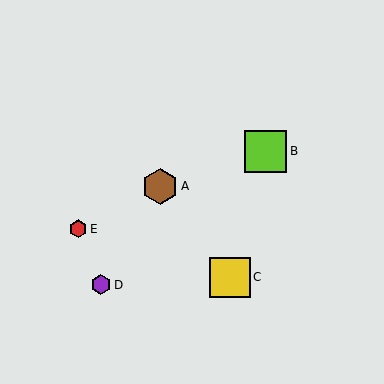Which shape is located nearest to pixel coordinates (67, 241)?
The red hexagon (labeled E) at (78, 229) is nearest to that location.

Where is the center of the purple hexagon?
The center of the purple hexagon is at (101, 285).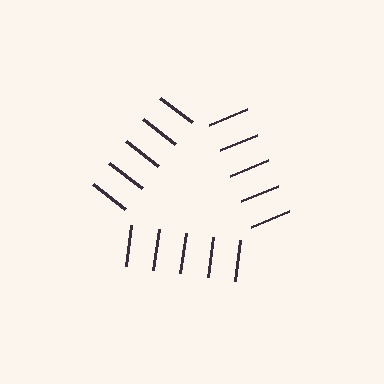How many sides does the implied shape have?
3 sides — the line-ends trace a triangle.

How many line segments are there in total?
15 — 5 along each of the 3 edges.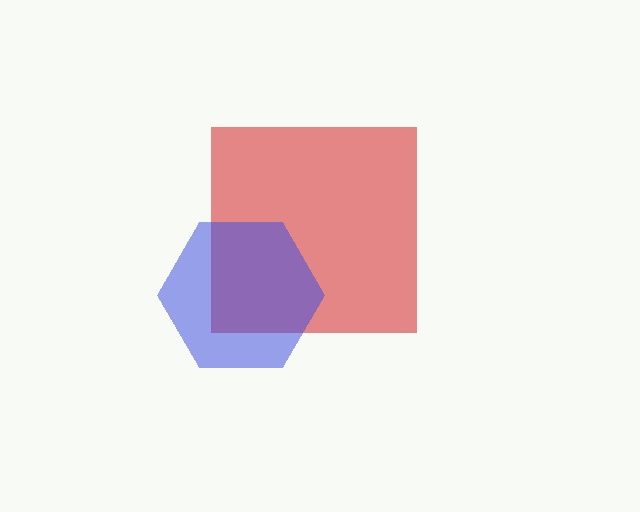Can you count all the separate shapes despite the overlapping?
Yes, there are 2 separate shapes.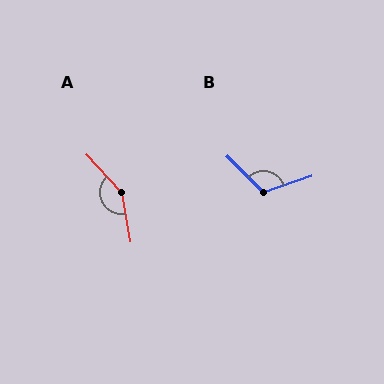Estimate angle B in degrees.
Approximately 117 degrees.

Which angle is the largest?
A, at approximately 147 degrees.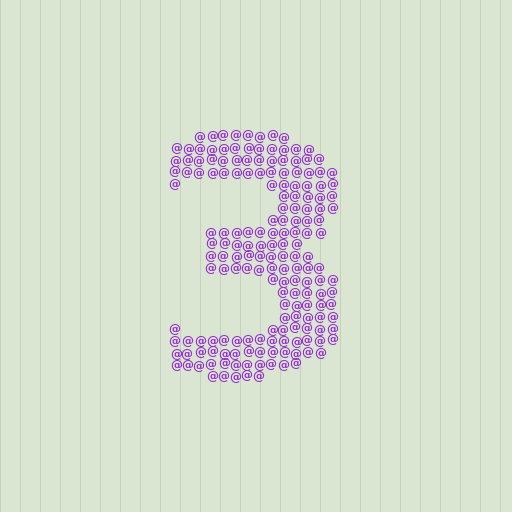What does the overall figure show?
The overall figure shows the digit 3.